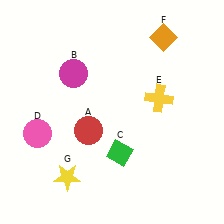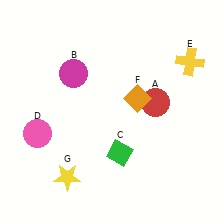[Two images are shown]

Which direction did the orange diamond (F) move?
The orange diamond (F) moved down.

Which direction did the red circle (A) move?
The red circle (A) moved right.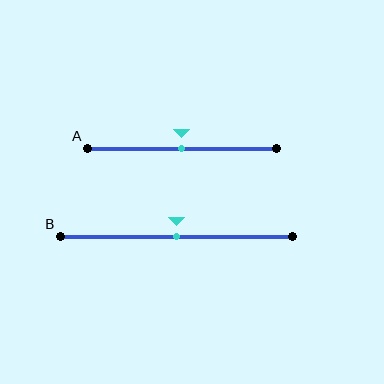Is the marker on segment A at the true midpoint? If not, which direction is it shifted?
Yes, the marker on segment A is at the true midpoint.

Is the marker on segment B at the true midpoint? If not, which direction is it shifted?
Yes, the marker on segment B is at the true midpoint.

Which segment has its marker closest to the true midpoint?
Segment A has its marker closest to the true midpoint.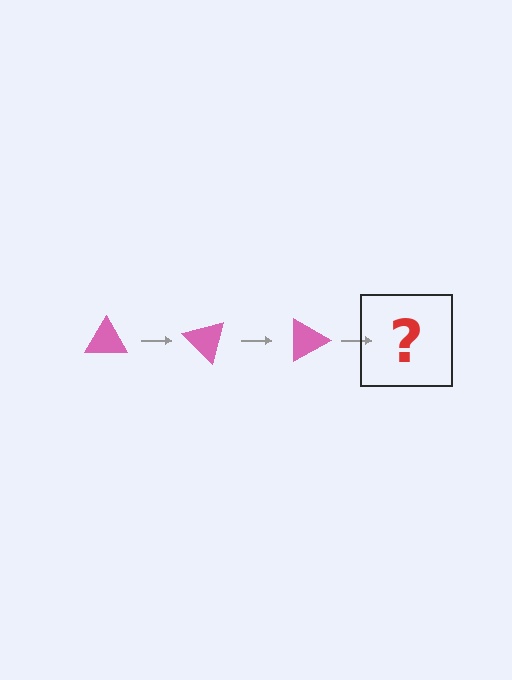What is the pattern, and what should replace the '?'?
The pattern is that the triangle rotates 45 degrees each step. The '?' should be a pink triangle rotated 135 degrees.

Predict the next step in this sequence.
The next step is a pink triangle rotated 135 degrees.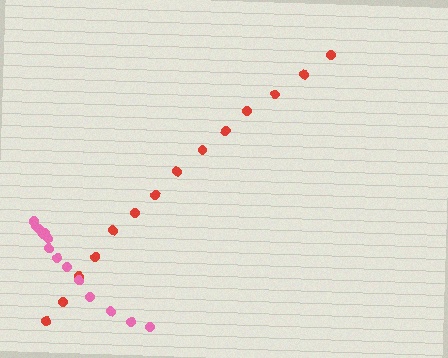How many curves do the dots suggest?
There are 2 distinct paths.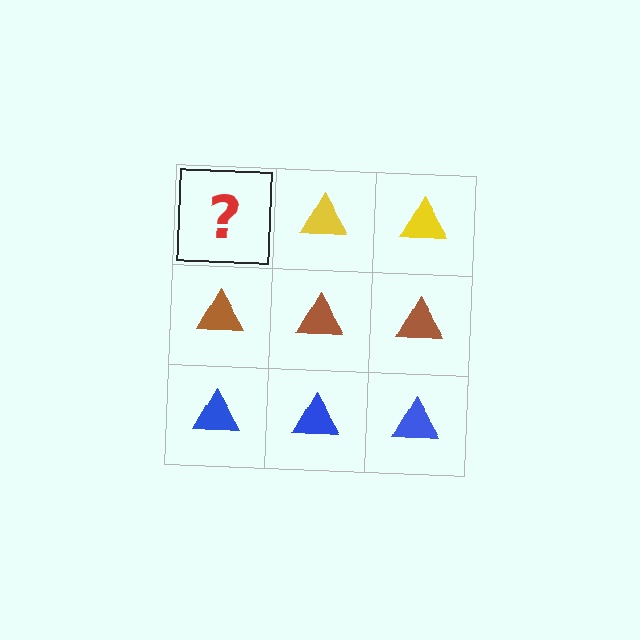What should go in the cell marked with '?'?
The missing cell should contain a yellow triangle.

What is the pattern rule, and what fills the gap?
The rule is that each row has a consistent color. The gap should be filled with a yellow triangle.